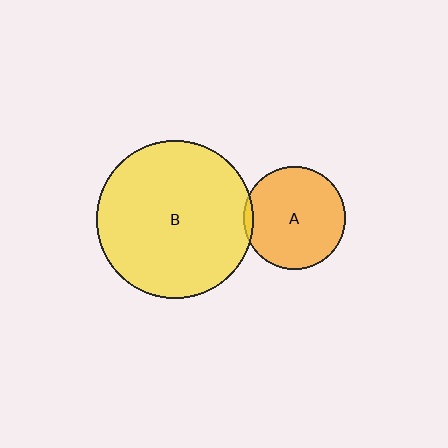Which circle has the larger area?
Circle B (yellow).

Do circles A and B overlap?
Yes.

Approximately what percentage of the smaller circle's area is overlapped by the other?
Approximately 5%.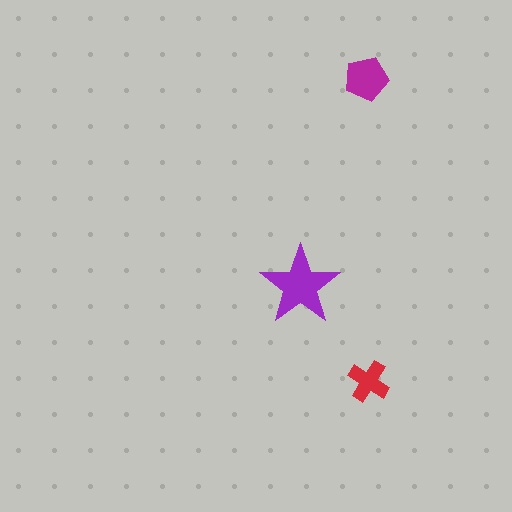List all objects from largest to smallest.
The purple star, the magenta pentagon, the red cross.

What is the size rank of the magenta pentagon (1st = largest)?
2nd.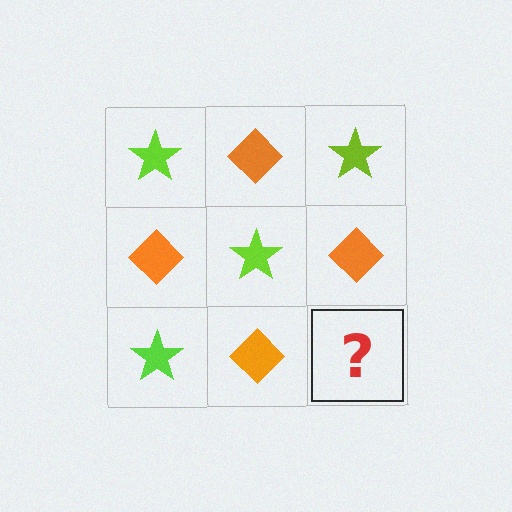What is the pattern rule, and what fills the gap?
The rule is that it alternates lime star and orange diamond in a checkerboard pattern. The gap should be filled with a lime star.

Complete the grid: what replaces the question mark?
The question mark should be replaced with a lime star.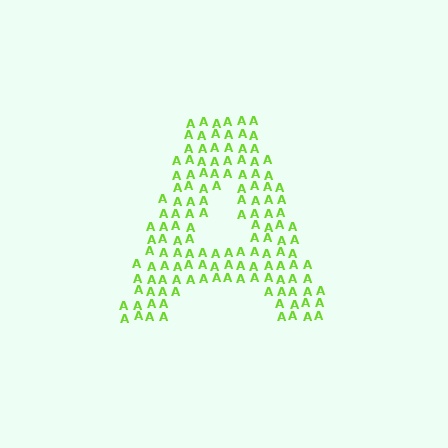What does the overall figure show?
The overall figure shows the letter A.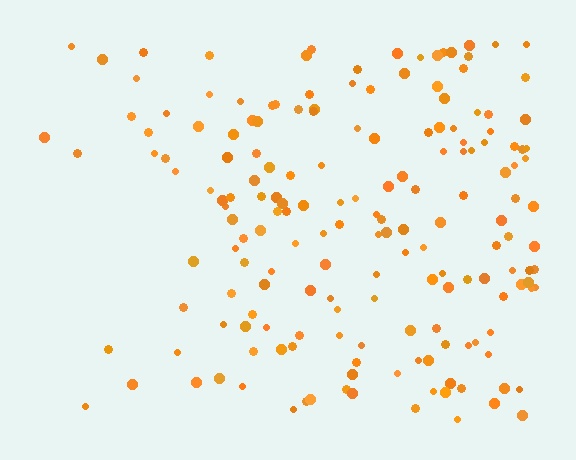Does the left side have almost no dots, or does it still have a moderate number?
Still a moderate number, just noticeably fewer than the right.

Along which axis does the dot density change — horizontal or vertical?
Horizontal.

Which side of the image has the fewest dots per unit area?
The left.